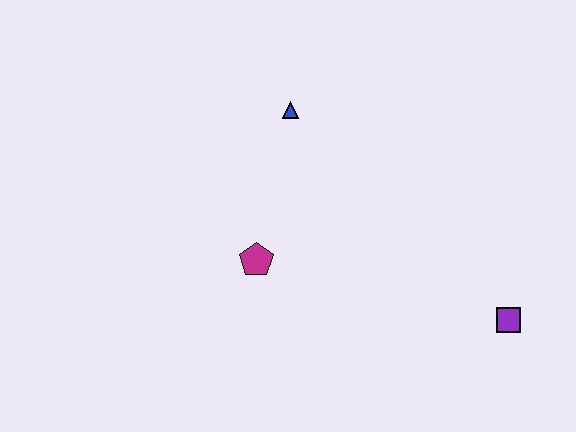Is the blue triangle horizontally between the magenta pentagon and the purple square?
Yes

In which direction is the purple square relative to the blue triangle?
The purple square is to the right of the blue triangle.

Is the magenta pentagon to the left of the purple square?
Yes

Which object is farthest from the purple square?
The blue triangle is farthest from the purple square.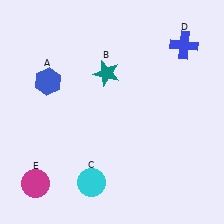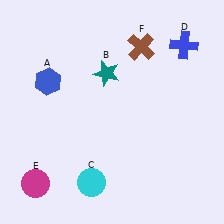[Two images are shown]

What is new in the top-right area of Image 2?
A brown cross (F) was added in the top-right area of Image 2.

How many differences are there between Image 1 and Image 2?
There is 1 difference between the two images.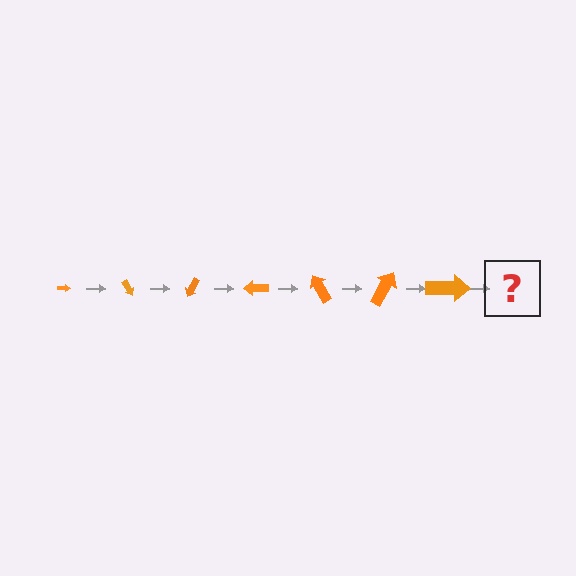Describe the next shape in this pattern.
It should be an arrow, larger than the previous one and rotated 420 degrees from the start.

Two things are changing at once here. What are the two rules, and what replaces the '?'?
The two rules are that the arrow grows larger each step and it rotates 60 degrees each step. The '?' should be an arrow, larger than the previous one and rotated 420 degrees from the start.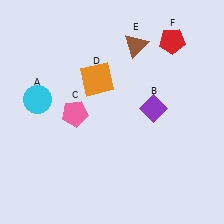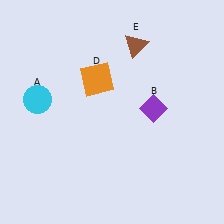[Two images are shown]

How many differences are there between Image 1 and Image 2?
There are 2 differences between the two images.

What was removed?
The pink pentagon (C), the red pentagon (F) were removed in Image 2.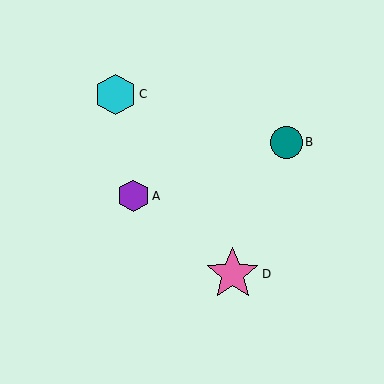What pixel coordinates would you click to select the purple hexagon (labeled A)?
Click at (134, 196) to select the purple hexagon A.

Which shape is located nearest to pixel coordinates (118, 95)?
The cyan hexagon (labeled C) at (116, 94) is nearest to that location.